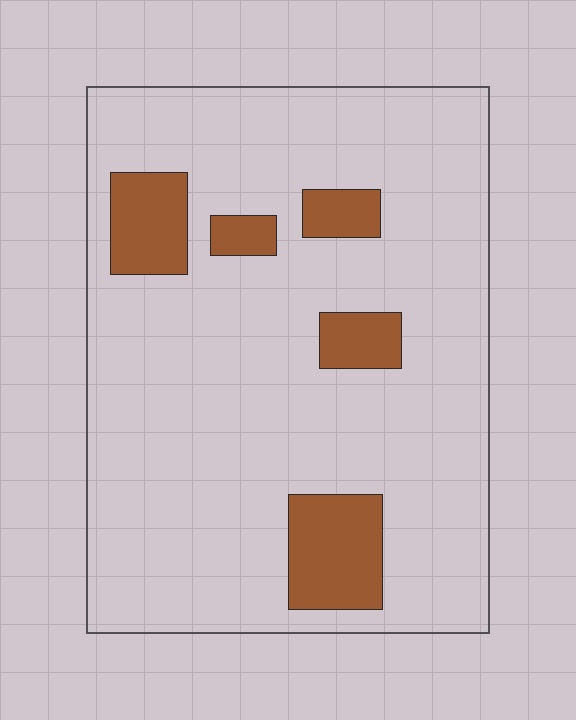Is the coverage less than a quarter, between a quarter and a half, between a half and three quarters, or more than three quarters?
Less than a quarter.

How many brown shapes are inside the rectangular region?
5.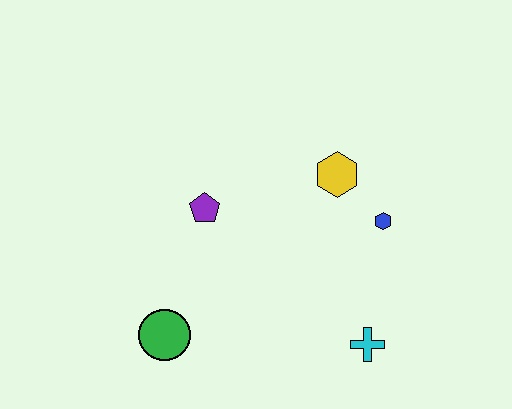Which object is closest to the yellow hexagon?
The blue hexagon is closest to the yellow hexagon.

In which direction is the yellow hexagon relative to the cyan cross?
The yellow hexagon is above the cyan cross.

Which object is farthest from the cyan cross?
The purple pentagon is farthest from the cyan cross.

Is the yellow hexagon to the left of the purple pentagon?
No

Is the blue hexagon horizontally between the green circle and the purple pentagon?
No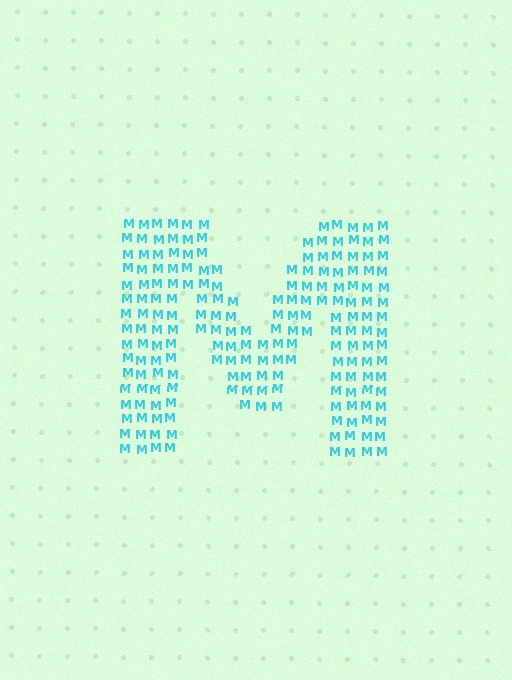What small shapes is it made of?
It is made of small letter M's.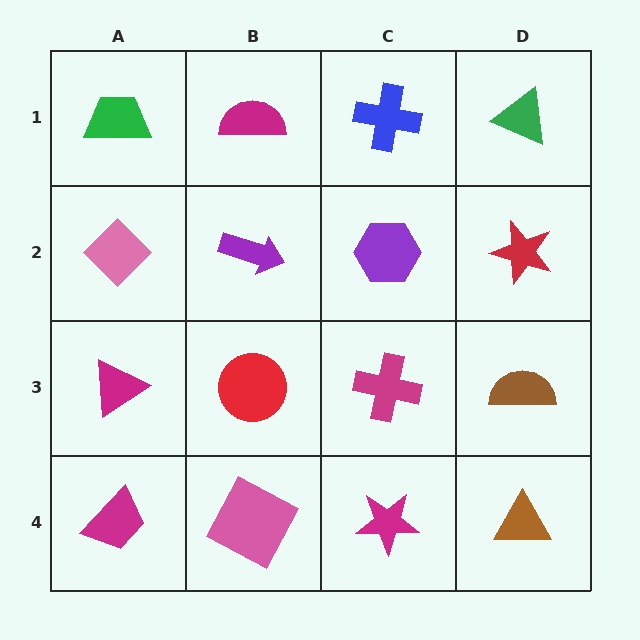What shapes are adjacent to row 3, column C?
A purple hexagon (row 2, column C), a magenta star (row 4, column C), a red circle (row 3, column B), a brown semicircle (row 3, column D).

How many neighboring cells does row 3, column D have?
3.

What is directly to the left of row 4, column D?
A magenta star.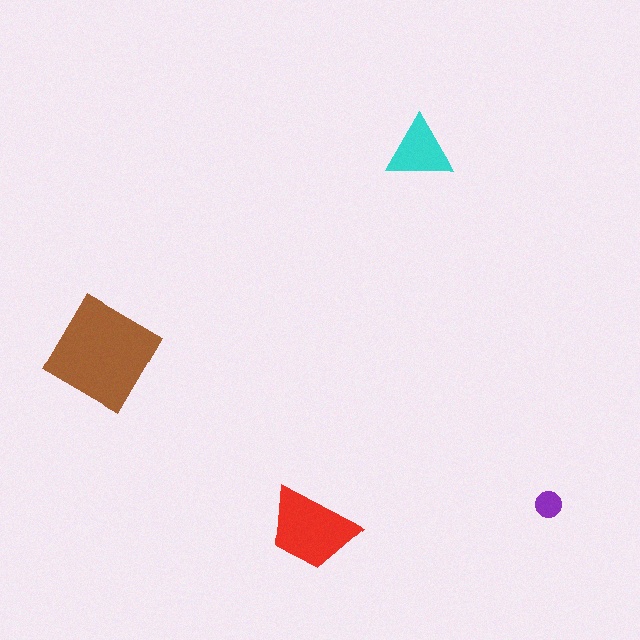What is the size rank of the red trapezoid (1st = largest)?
2nd.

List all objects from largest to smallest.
The brown diamond, the red trapezoid, the cyan triangle, the purple circle.